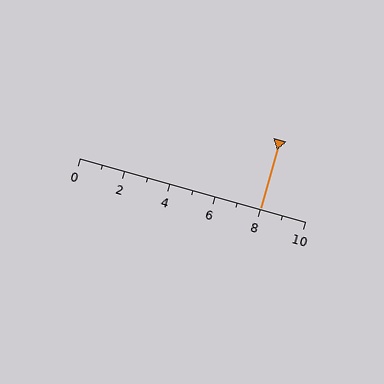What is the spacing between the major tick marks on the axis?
The major ticks are spaced 2 apart.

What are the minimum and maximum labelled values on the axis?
The axis runs from 0 to 10.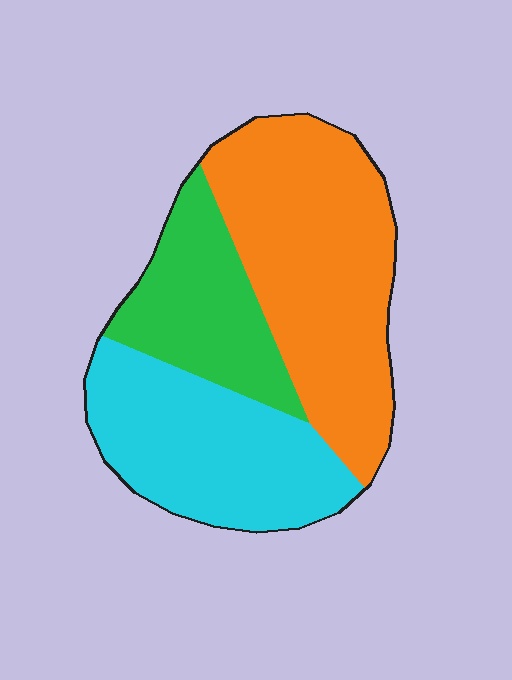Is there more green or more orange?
Orange.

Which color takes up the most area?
Orange, at roughly 45%.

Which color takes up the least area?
Green, at roughly 20%.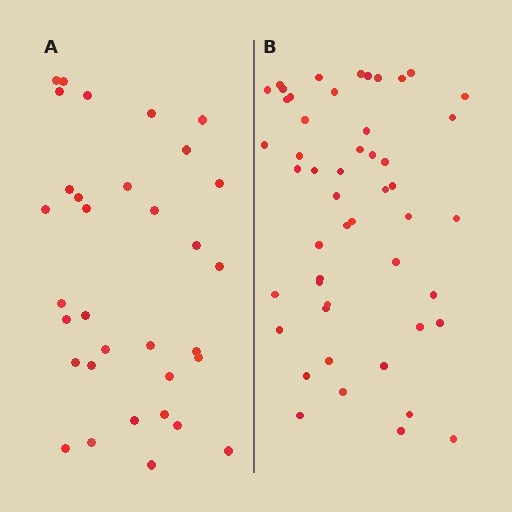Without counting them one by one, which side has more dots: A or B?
Region B (the right region) has more dots.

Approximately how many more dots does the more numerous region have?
Region B has approximately 15 more dots than region A.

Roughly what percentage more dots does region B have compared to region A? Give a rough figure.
About 50% more.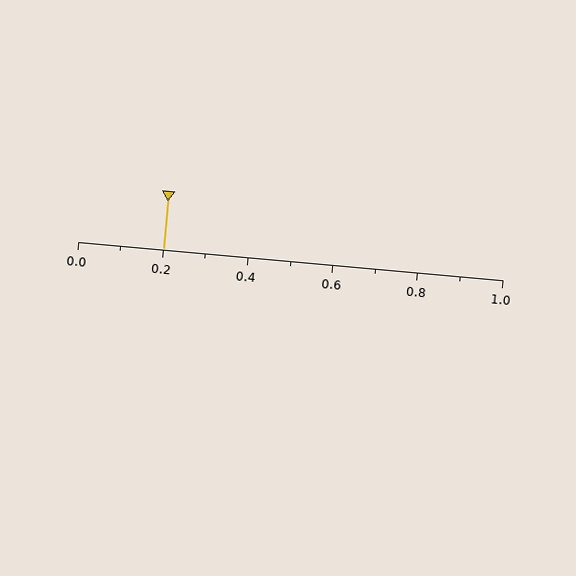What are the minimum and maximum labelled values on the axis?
The axis runs from 0.0 to 1.0.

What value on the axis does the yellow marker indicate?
The marker indicates approximately 0.2.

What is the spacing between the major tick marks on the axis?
The major ticks are spaced 0.2 apart.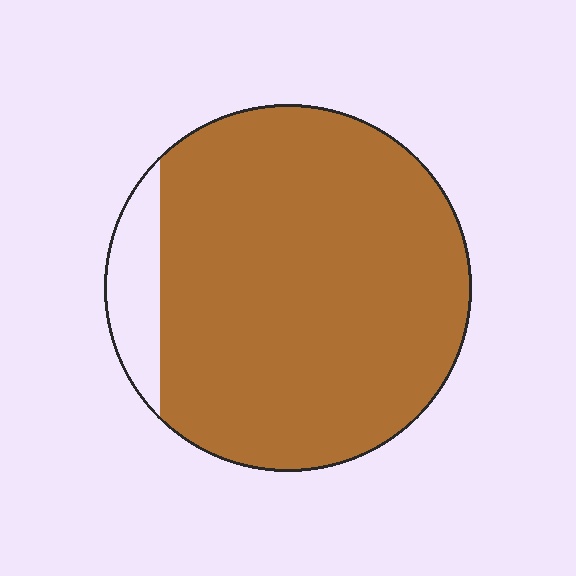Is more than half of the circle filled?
Yes.